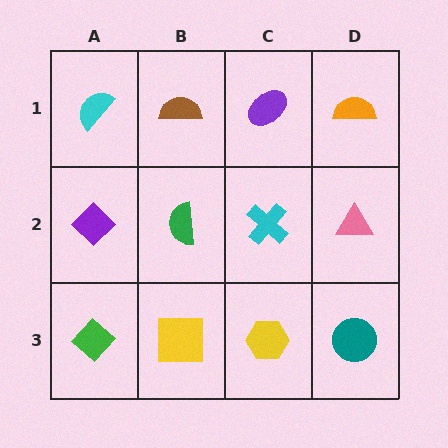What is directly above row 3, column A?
A purple diamond.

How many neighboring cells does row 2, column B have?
4.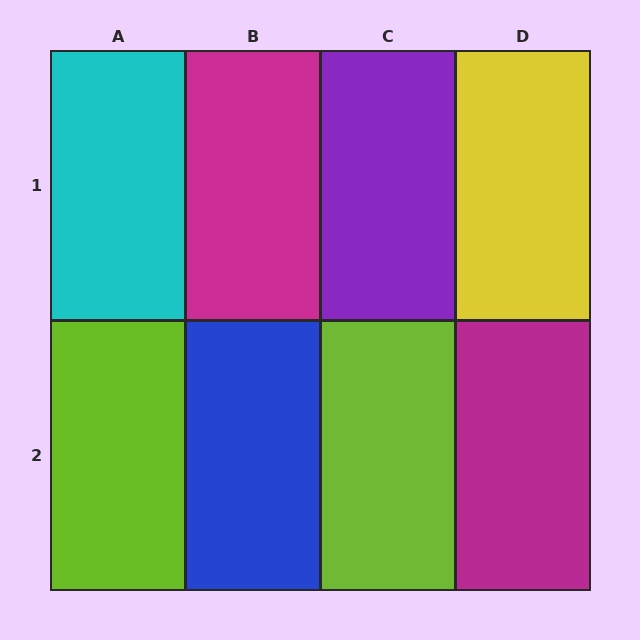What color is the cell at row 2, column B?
Blue.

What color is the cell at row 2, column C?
Lime.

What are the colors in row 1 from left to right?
Cyan, magenta, purple, yellow.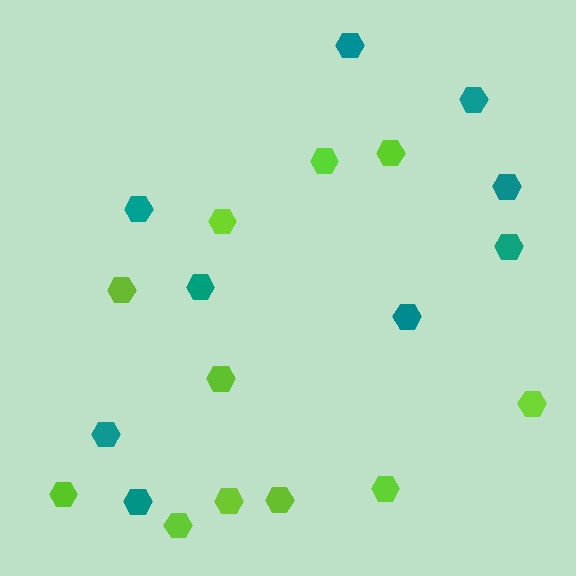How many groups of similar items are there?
There are 2 groups: one group of teal hexagons (9) and one group of lime hexagons (11).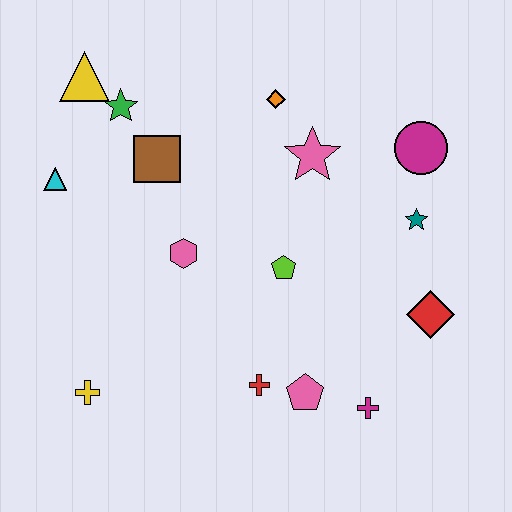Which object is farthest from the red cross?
The yellow triangle is farthest from the red cross.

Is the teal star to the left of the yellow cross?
No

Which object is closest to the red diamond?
The teal star is closest to the red diamond.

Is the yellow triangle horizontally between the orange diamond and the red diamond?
No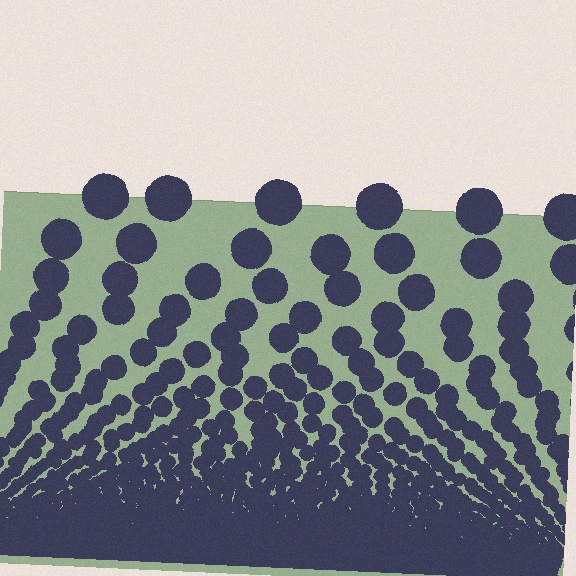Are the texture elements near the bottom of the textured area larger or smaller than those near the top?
Smaller. The gradient is inverted — elements near the bottom are smaller and denser.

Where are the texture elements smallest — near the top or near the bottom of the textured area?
Near the bottom.